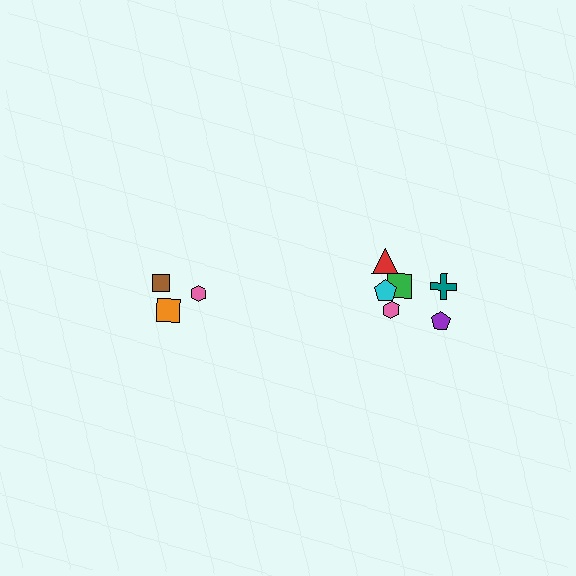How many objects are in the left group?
There are 3 objects.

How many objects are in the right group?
There are 6 objects.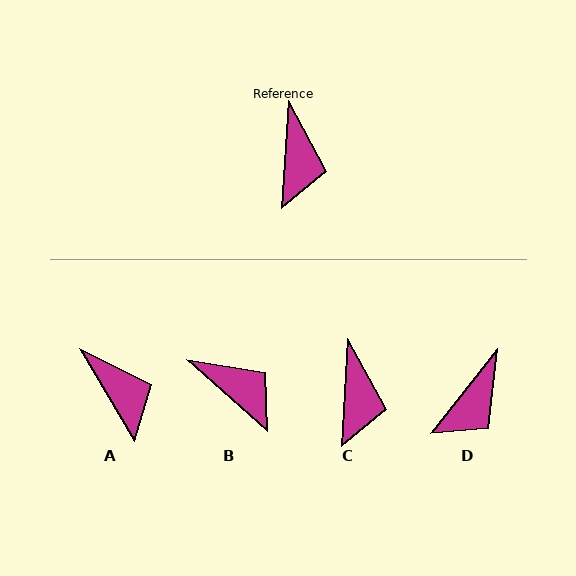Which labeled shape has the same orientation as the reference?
C.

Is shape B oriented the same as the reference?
No, it is off by about 52 degrees.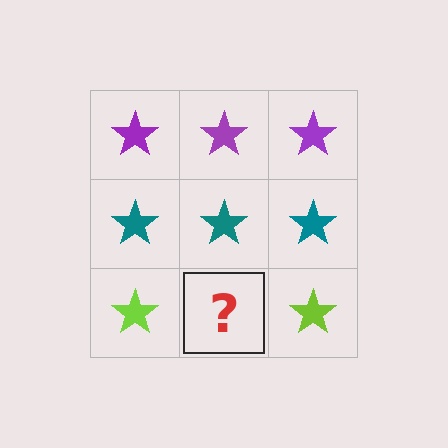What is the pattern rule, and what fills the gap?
The rule is that each row has a consistent color. The gap should be filled with a lime star.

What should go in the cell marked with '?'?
The missing cell should contain a lime star.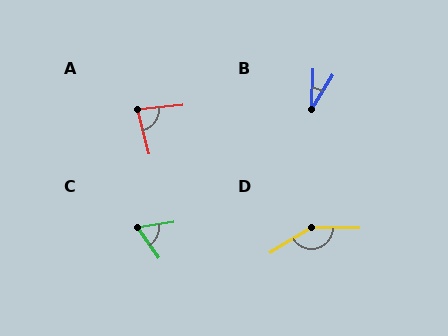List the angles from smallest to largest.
B (30°), C (63°), A (81°), D (147°).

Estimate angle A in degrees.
Approximately 81 degrees.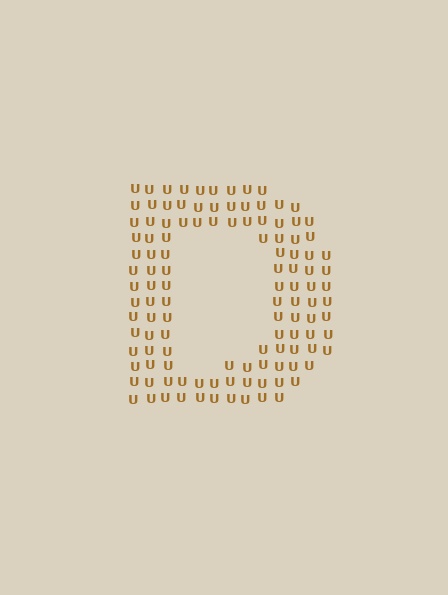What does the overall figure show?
The overall figure shows the letter D.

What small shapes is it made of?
It is made of small letter U's.